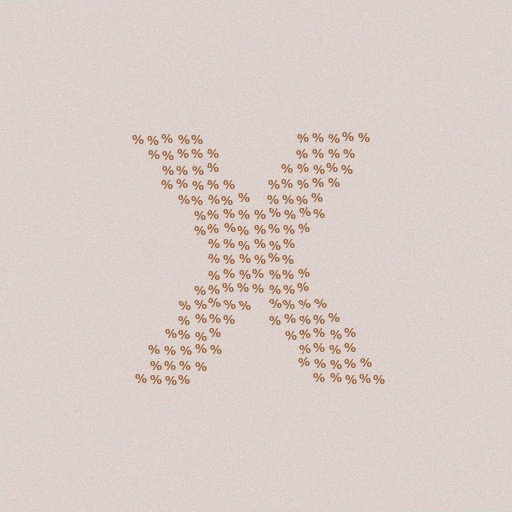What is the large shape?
The large shape is the letter X.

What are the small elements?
The small elements are percent signs.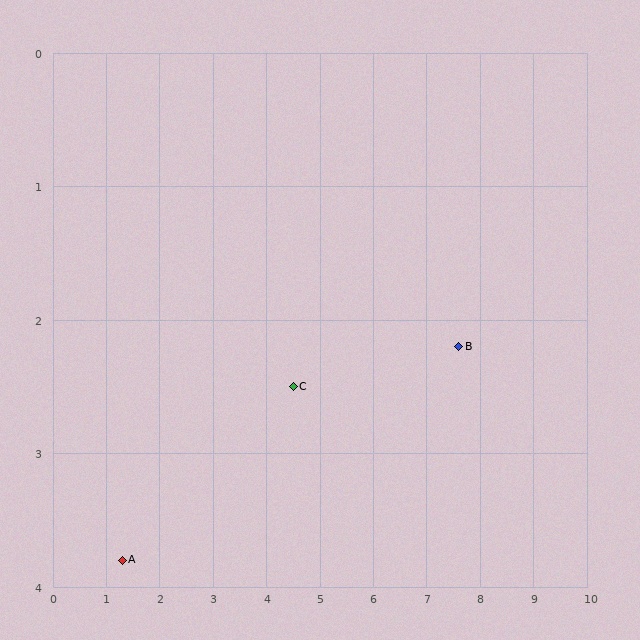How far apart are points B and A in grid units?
Points B and A are about 6.5 grid units apart.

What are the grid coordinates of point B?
Point B is at approximately (7.6, 2.2).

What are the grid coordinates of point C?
Point C is at approximately (4.5, 2.5).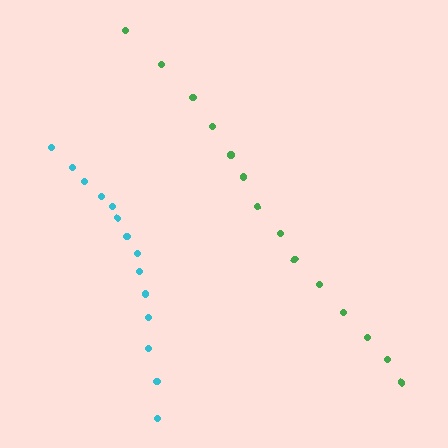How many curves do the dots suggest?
There are 2 distinct paths.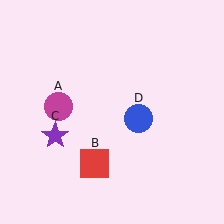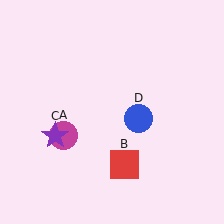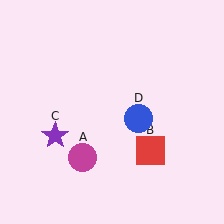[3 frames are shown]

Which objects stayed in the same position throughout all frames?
Purple star (object C) and blue circle (object D) remained stationary.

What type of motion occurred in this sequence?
The magenta circle (object A), red square (object B) rotated counterclockwise around the center of the scene.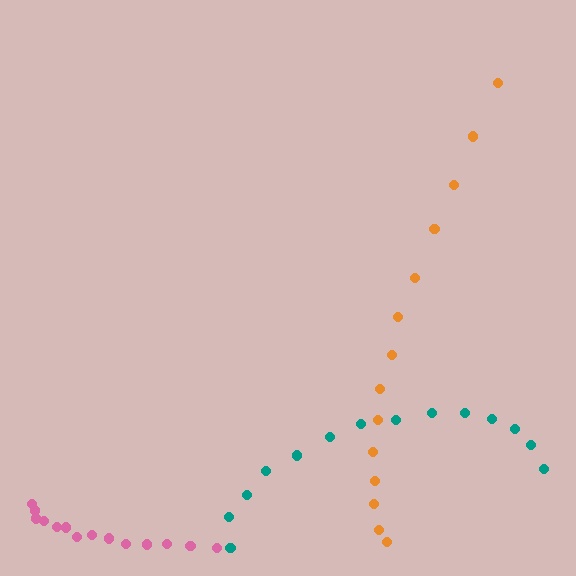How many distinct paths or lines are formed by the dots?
There are 3 distinct paths.